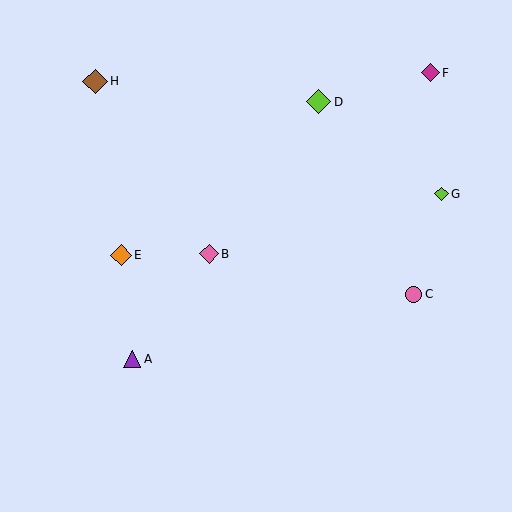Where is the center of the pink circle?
The center of the pink circle is at (414, 294).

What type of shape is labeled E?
Shape E is an orange diamond.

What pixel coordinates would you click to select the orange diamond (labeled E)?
Click at (121, 255) to select the orange diamond E.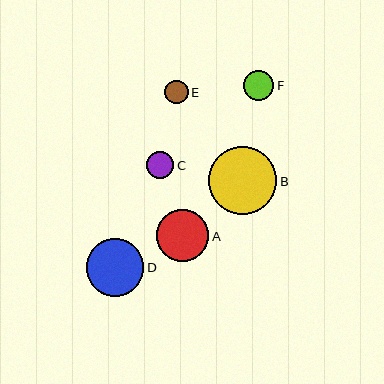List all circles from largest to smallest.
From largest to smallest: B, D, A, F, C, E.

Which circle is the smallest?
Circle E is the smallest with a size of approximately 24 pixels.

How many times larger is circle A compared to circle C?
Circle A is approximately 1.9 times the size of circle C.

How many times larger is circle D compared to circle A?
Circle D is approximately 1.1 times the size of circle A.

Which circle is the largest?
Circle B is the largest with a size of approximately 69 pixels.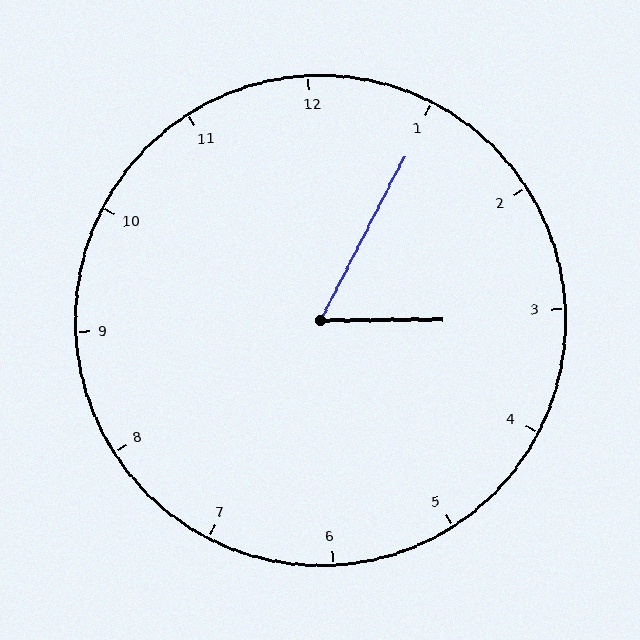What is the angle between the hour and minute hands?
Approximately 62 degrees.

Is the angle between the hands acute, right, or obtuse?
It is acute.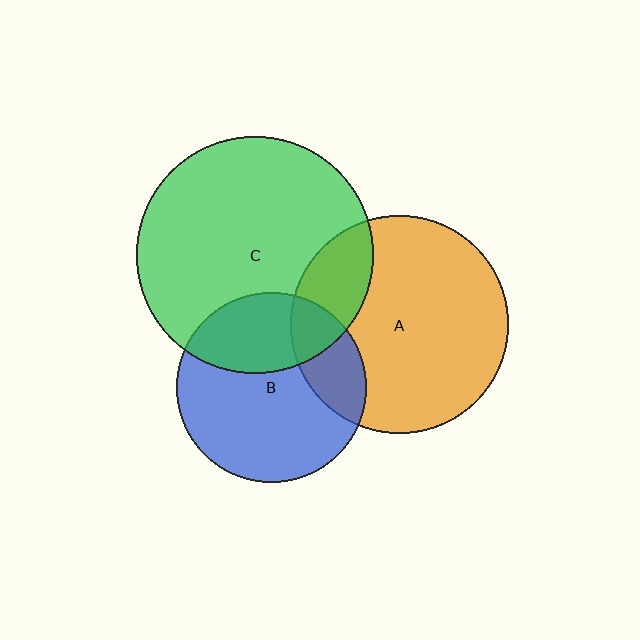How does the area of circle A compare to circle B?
Approximately 1.3 times.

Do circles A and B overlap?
Yes.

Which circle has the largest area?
Circle C (green).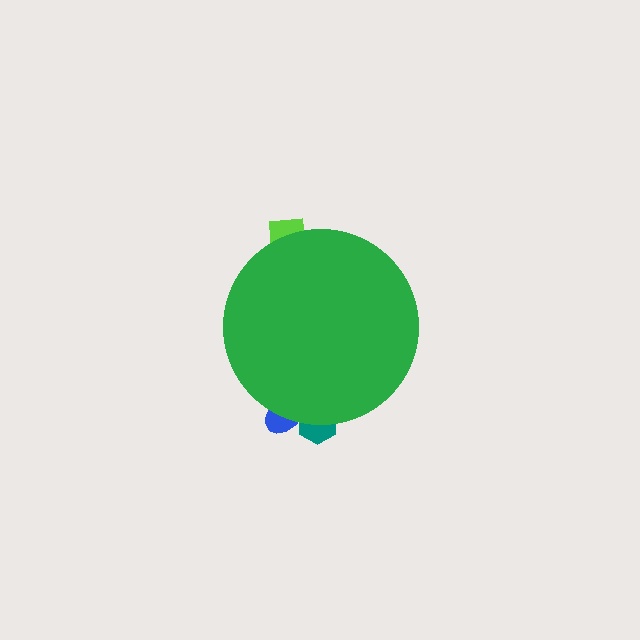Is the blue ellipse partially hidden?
Yes, the blue ellipse is partially hidden behind the green circle.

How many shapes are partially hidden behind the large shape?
3 shapes are partially hidden.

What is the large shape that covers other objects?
A green circle.